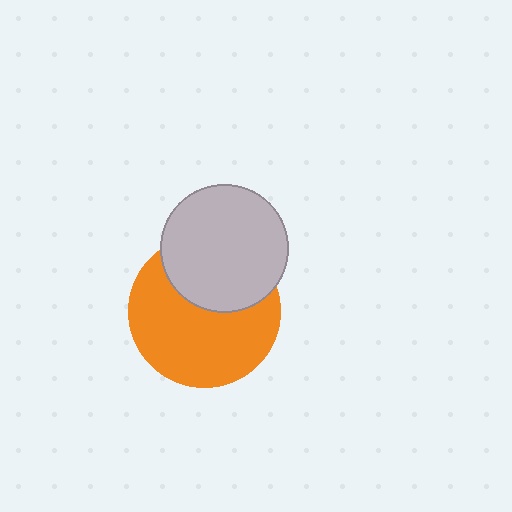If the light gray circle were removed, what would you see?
You would see the complete orange circle.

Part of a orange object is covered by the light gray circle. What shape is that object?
It is a circle.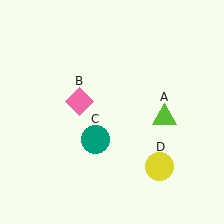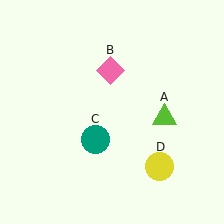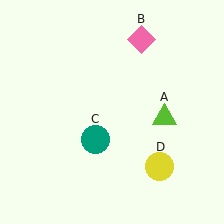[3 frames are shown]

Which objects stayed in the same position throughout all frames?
Lime triangle (object A) and teal circle (object C) and yellow circle (object D) remained stationary.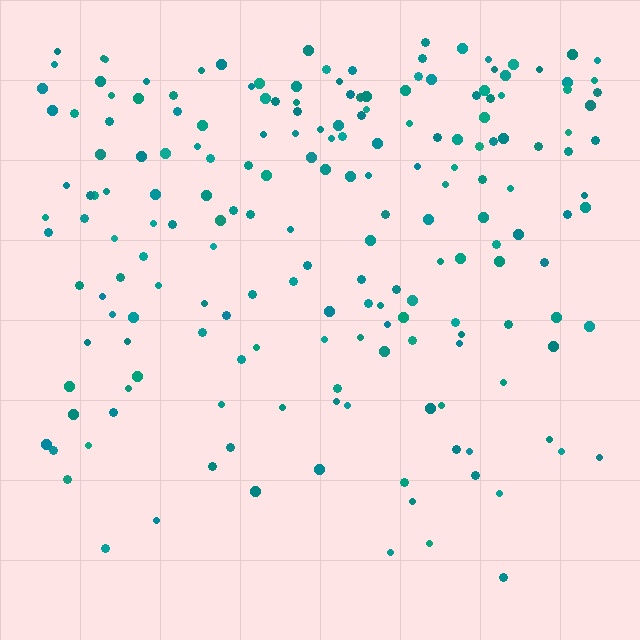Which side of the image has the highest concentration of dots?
The top.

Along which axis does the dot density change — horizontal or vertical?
Vertical.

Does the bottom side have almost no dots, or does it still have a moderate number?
Still a moderate number, just noticeably fewer than the top.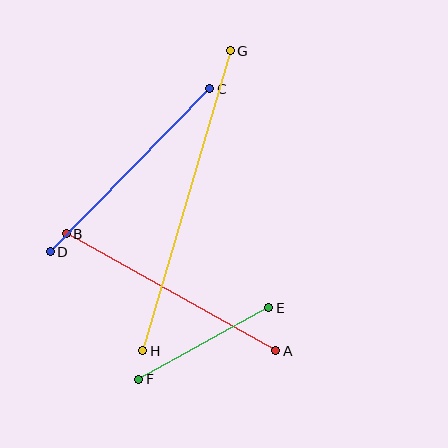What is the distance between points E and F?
The distance is approximately 148 pixels.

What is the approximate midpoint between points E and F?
The midpoint is at approximately (204, 344) pixels.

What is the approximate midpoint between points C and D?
The midpoint is at approximately (130, 170) pixels.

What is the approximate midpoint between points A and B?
The midpoint is at approximately (171, 292) pixels.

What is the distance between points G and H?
The distance is approximately 313 pixels.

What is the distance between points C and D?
The distance is approximately 228 pixels.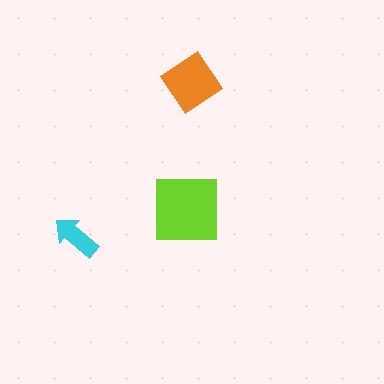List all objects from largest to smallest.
The lime square, the orange diamond, the cyan arrow.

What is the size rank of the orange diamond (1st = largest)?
2nd.